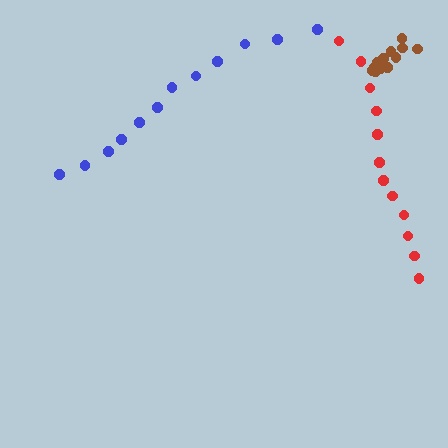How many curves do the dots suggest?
There are 3 distinct paths.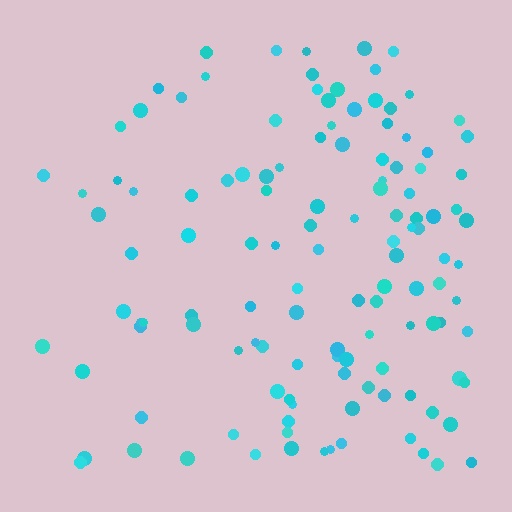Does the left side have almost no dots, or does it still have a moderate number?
Still a moderate number, just noticeably fewer than the right.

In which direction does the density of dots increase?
From left to right, with the right side densest.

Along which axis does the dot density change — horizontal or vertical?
Horizontal.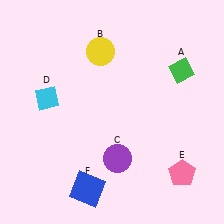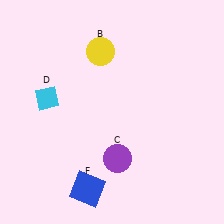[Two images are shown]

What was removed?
The pink pentagon (E), the green diamond (A) were removed in Image 2.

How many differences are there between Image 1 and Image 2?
There are 2 differences between the two images.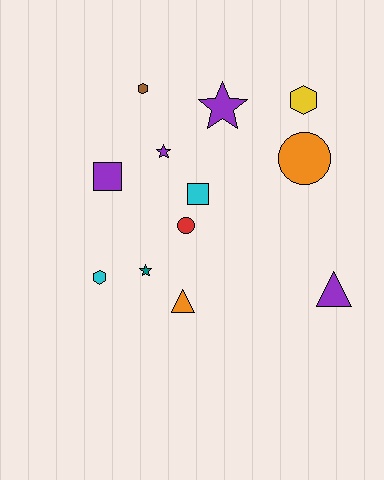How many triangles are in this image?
There are 2 triangles.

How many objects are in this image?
There are 12 objects.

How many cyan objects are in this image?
There are 2 cyan objects.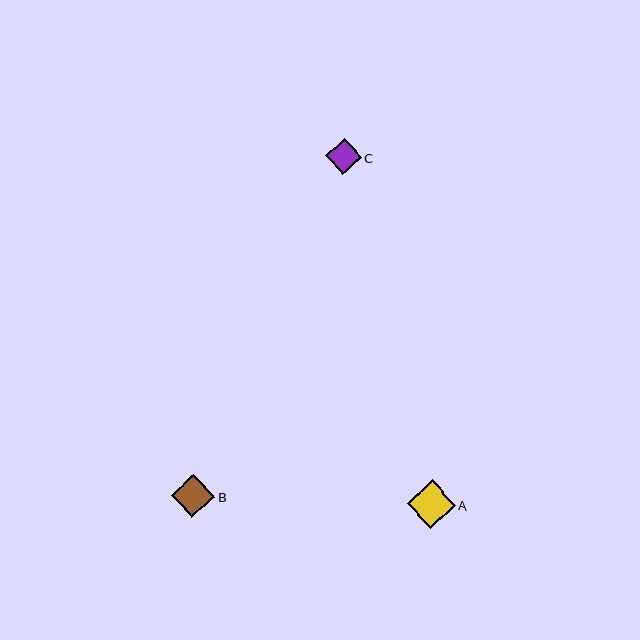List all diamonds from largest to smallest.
From largest to smallest: A, B, C.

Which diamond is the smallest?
Diamond C is the smallest with a size of approximately 36 pixels.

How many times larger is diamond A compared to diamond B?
Diamond A is approximately 1.1 times the size of diamond B.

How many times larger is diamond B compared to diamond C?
Diamond B is approximately 1.2 times the size of diamond C.